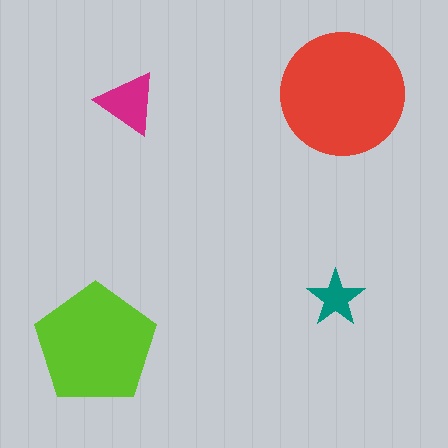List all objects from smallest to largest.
The teal star, the magenta triangle, the lime pentagon, the red circle.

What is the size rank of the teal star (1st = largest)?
4th.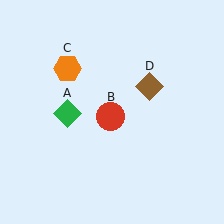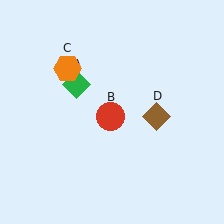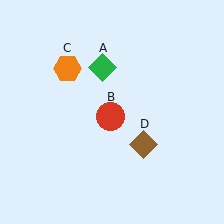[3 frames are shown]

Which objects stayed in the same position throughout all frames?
Red circle (object B) and orange hexagon (object C) remained stationary.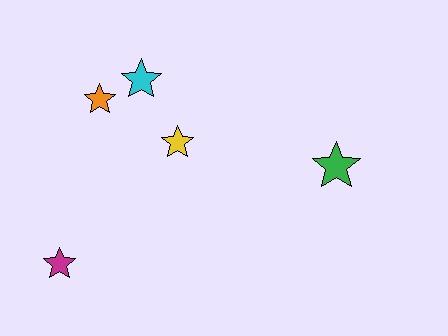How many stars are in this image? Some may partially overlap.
There are 5 stars.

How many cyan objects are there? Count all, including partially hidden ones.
There is 1 cyan object.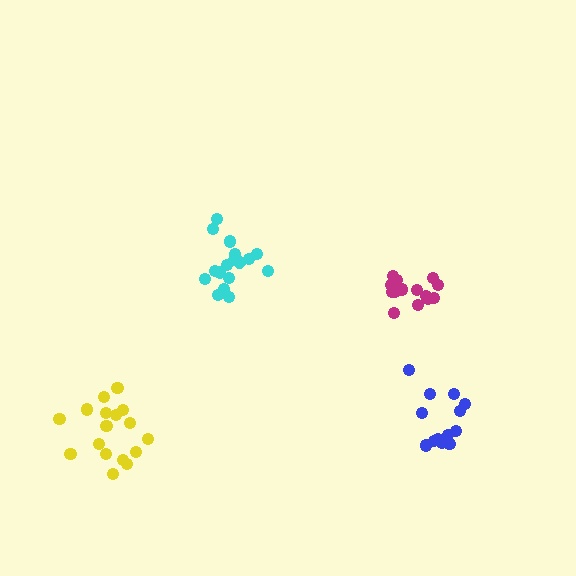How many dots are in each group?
Group 1: 17 dots, Group 2: 14 dots, Group 3: 13 dots, Group 4: 17 dots (61 total).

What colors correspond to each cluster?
The clusters are colored: cyan, magenta, blue, yellow.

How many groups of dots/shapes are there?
There are 4 groups.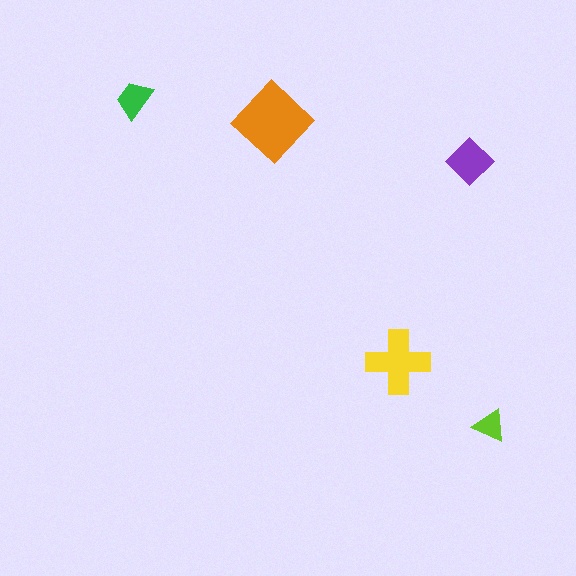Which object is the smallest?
The lime triangle.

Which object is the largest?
The orange diamond.